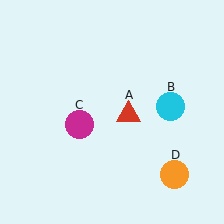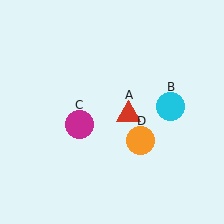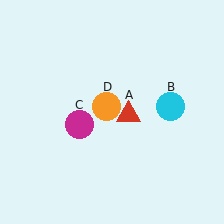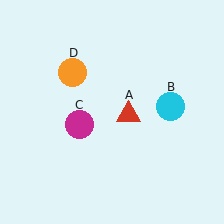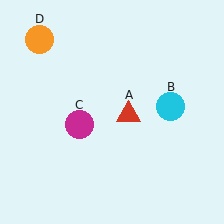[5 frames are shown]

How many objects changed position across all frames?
1 object changed position: orange circle (object D).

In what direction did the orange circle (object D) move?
The orange circle (object D) moved up and to the left.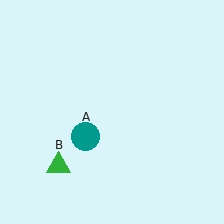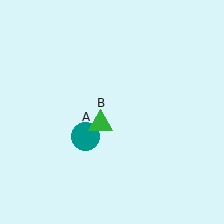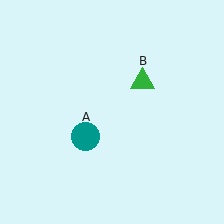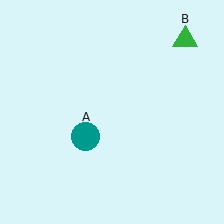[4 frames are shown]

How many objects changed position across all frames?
1 object changed position: green triangle (object B).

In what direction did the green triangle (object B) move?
The green triangle (object B) moved up and to the right.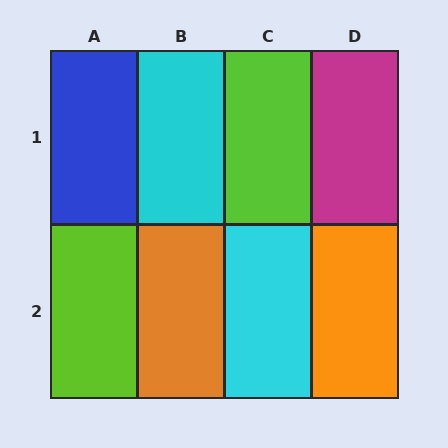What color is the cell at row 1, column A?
Blue.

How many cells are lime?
2 cells are lime.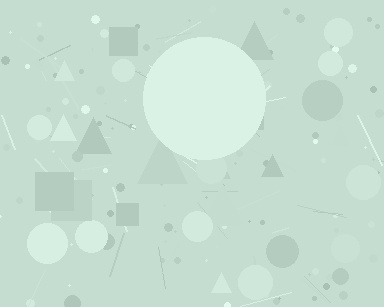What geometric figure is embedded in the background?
A circle is embedded in the background.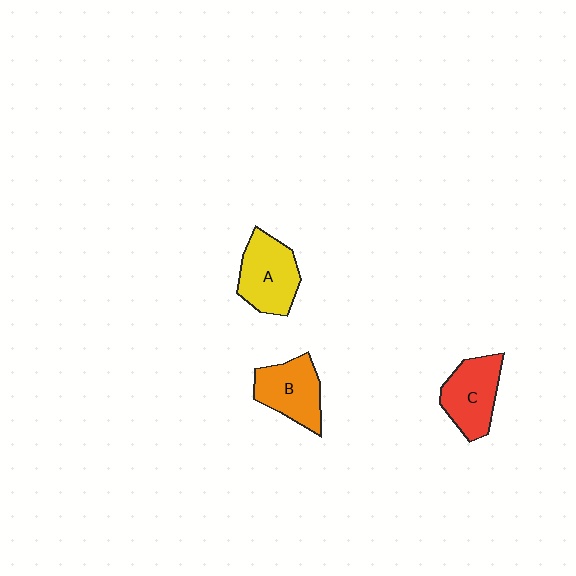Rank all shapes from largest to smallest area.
From largest to smallest: A (yellow), C (red), B (orange).